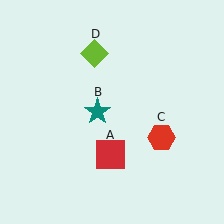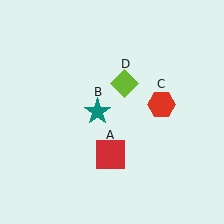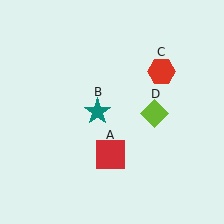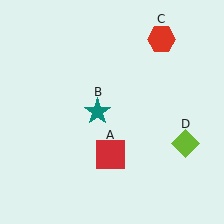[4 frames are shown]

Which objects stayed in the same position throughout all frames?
Red square (object A) and teal star (object B) remained stationary.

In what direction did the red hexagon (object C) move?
The red hexagon (object C) moved up.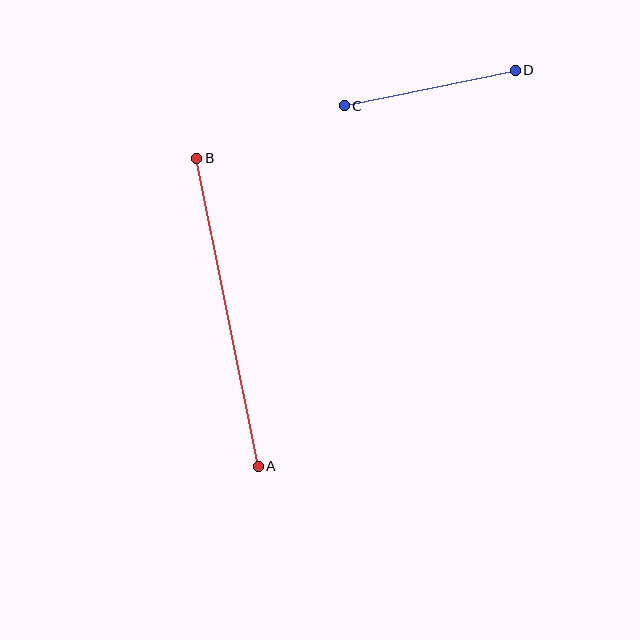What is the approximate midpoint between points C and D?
The midpoint is at approximately (430, 88) pixels.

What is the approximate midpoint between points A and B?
The midpoint is at approximately (227, 312) pixels.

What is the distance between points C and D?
The distance is approximately 174 pixels.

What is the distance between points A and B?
The distance is approximately 314 pixels.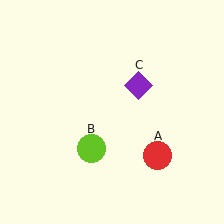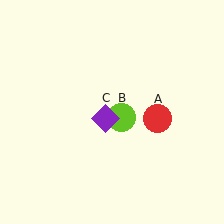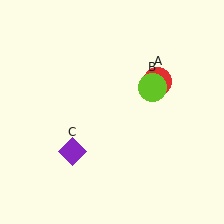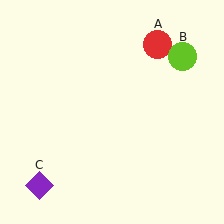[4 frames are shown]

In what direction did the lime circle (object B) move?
The lime circle (object B) moved up and to the right.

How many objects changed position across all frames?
3 objects changed position: red circle (object A), lime circle (object B), purple diamond (object C).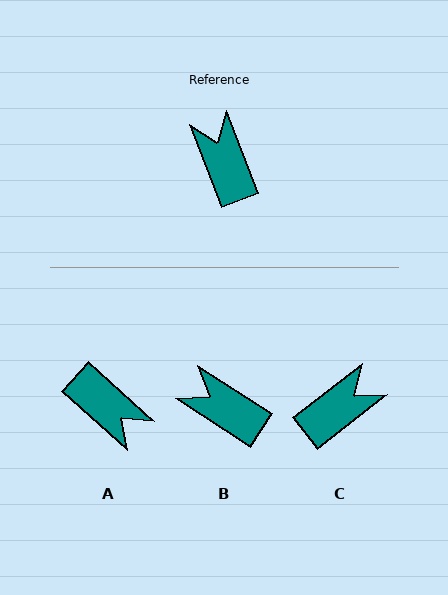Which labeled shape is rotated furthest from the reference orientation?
A, about 153 degrees away.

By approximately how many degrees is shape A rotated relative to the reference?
Approximately 153 degrees clockwise.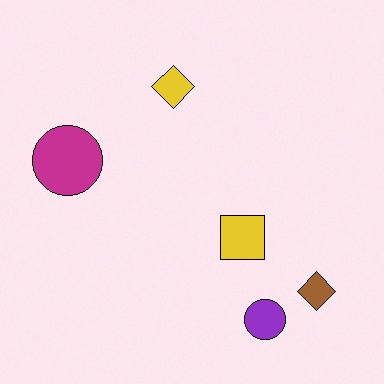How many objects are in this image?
There are 5 objects.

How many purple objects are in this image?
There is 1 purple object.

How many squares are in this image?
There is 1 square.